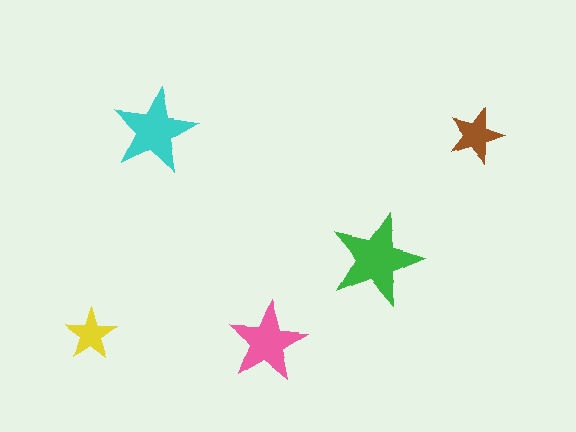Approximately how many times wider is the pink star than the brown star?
About 1.5 times wider.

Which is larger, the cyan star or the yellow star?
The cyan one.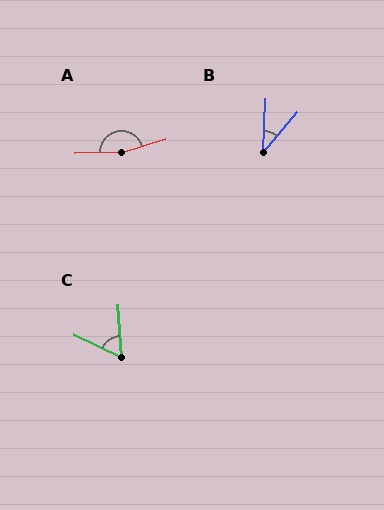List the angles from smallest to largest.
B (37°), C (60°), A (164°).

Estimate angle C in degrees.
Approximately 60 degrees.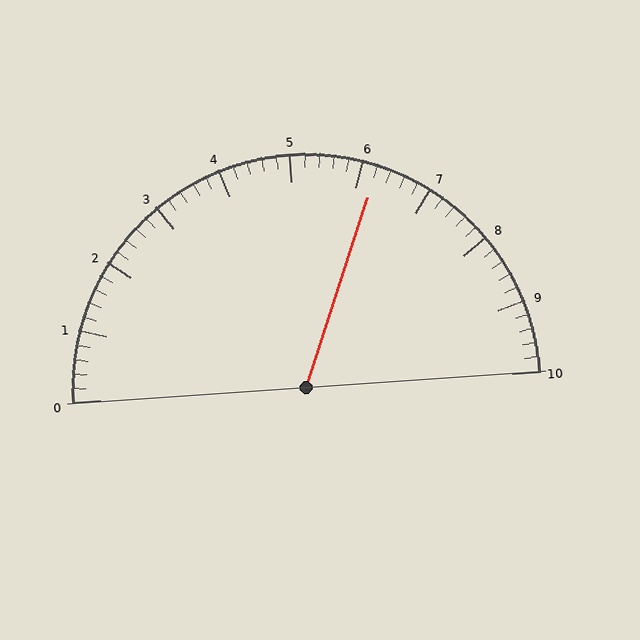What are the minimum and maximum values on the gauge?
The gauge ranges from 0 to 10.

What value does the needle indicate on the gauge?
The needle indicates approximately 6.2.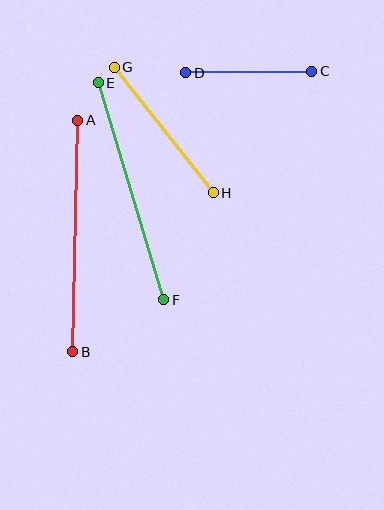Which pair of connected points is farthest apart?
Points A and B are farthest apart.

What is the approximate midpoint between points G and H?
The midpoint is at approximately (164, 130) pixels.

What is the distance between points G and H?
The distance is approximately 160 pixels.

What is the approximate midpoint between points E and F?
The midpoint is at approximately (131, 191) pixels.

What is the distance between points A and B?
The distance is approximately 231 pixels.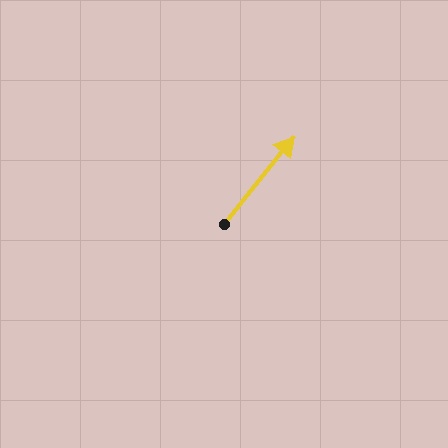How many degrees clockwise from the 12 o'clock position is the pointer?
Approximately 39 degrees.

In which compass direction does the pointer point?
Northeast.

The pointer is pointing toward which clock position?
Roughly 1 o'clock.